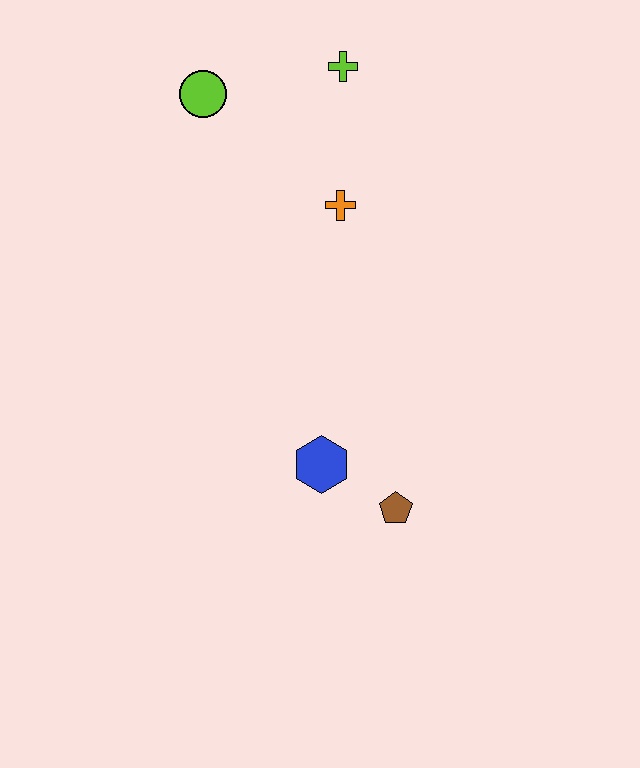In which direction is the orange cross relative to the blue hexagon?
The orange cross is above the blue hexagon.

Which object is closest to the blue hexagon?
The brown pentagon is closest to the blue hexagon.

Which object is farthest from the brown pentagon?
The lime circle is farthest from the brown pentagon.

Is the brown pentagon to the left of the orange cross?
No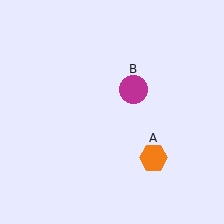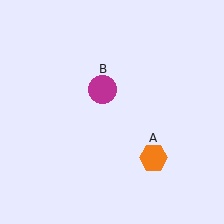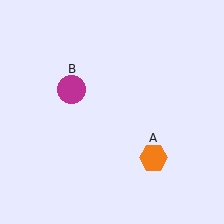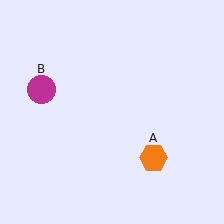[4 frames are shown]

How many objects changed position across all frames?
1 object changed position: magenta circle (object B).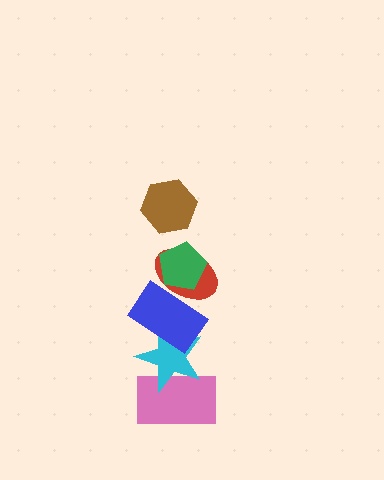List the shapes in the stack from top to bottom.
From top to bottom: the brown hexagon, the green pentagon, the red ellipse, the blue rectangle, the cyan star, the pink rectangle.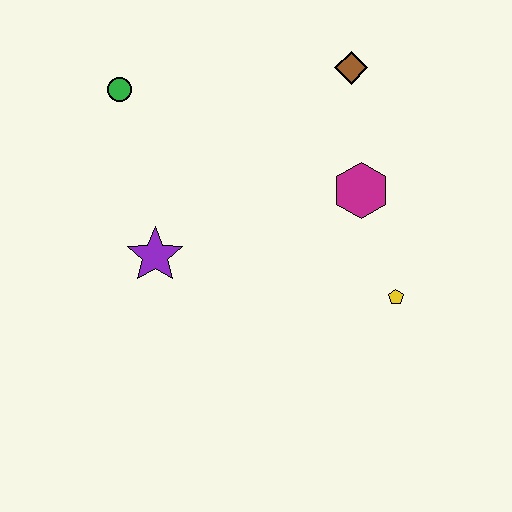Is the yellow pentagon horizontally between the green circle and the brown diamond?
No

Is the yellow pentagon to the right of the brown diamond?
Yes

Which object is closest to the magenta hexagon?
The yellow pentagon is closest to the magenta hexagon.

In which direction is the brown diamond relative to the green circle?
The brown diamond is to the right of the green circle.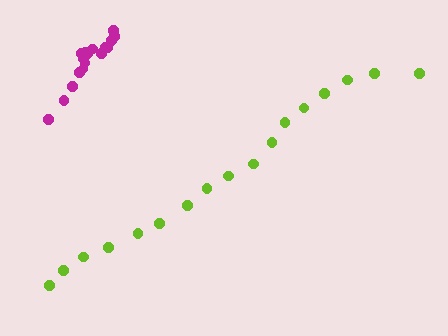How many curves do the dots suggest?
There are 2 distinct paths.